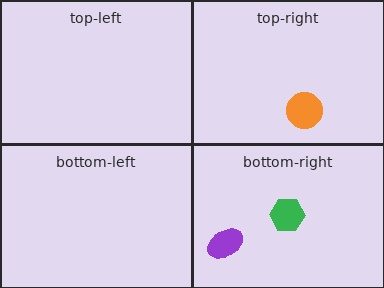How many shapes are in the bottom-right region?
2.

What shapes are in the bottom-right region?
The green hexagon, the purple ellipse.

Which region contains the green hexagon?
The bottom-right region.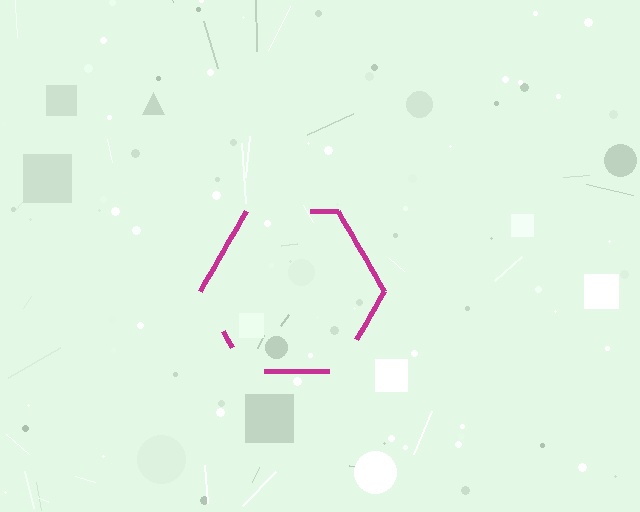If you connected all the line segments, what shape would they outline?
They would outline a hexagon.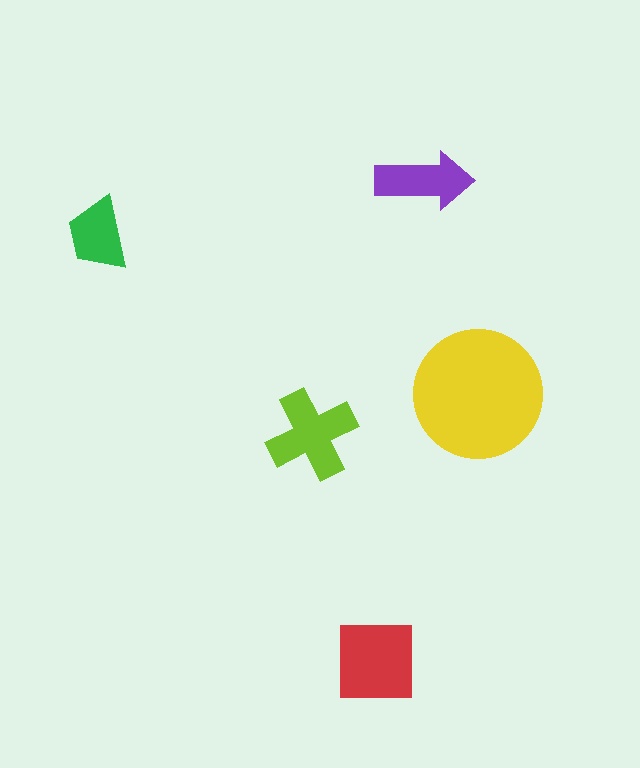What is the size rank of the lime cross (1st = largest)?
3rd.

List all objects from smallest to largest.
The green trapezoid, the purple arrow, the lime cross, the red square, the yellow circle.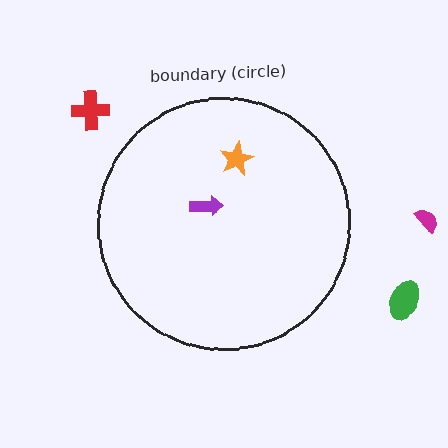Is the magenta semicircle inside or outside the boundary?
Outside.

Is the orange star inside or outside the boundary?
Inside.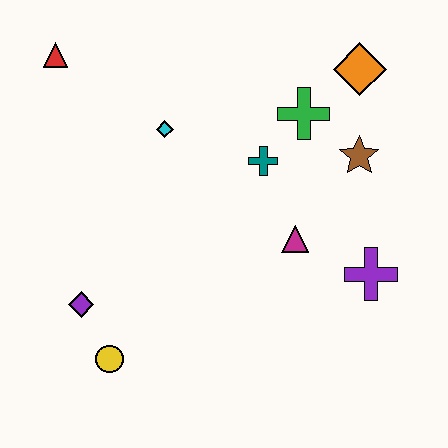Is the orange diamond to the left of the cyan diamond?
No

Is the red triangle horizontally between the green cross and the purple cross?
No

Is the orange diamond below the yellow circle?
No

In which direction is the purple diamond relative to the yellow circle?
The purple diamond is above the yellow circle.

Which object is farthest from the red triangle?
The purple cross is farthest from the red triangle.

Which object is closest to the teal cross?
The green cross is closest to the teal cross.